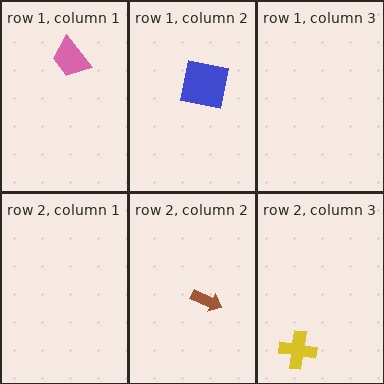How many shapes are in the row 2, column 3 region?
1.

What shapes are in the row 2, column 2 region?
The brown arrow.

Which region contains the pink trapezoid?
The row 1, column 1 region.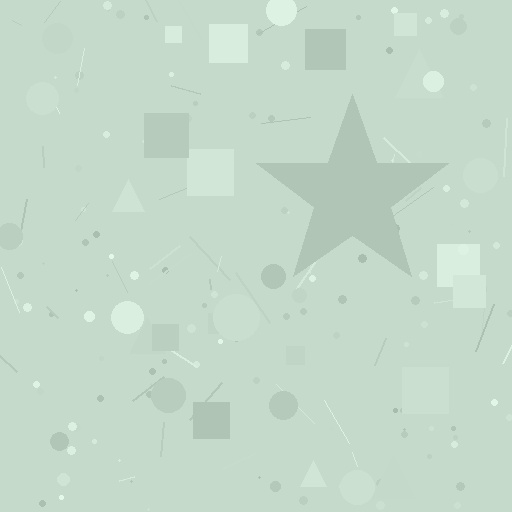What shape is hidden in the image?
A star is hidden in the image.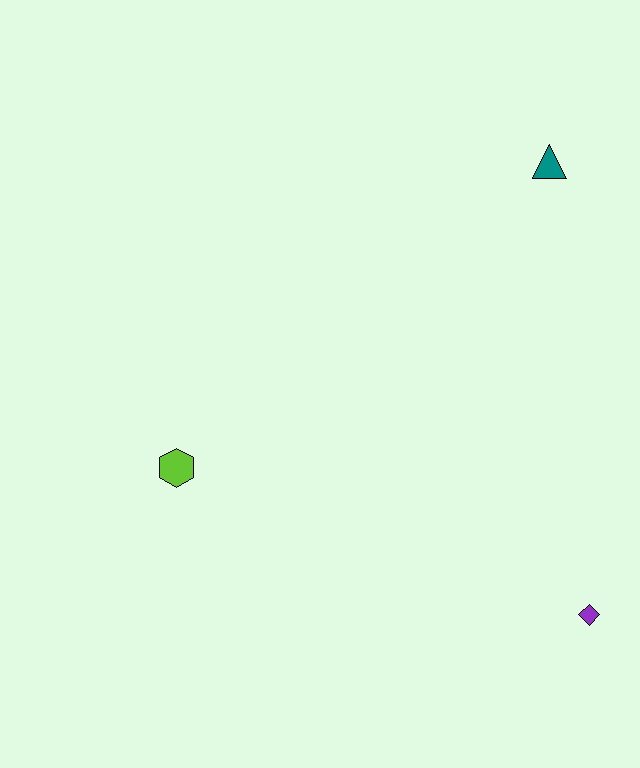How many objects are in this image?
There are 3 objects.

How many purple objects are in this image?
There is 1 purple object.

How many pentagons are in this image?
There are no pentagons.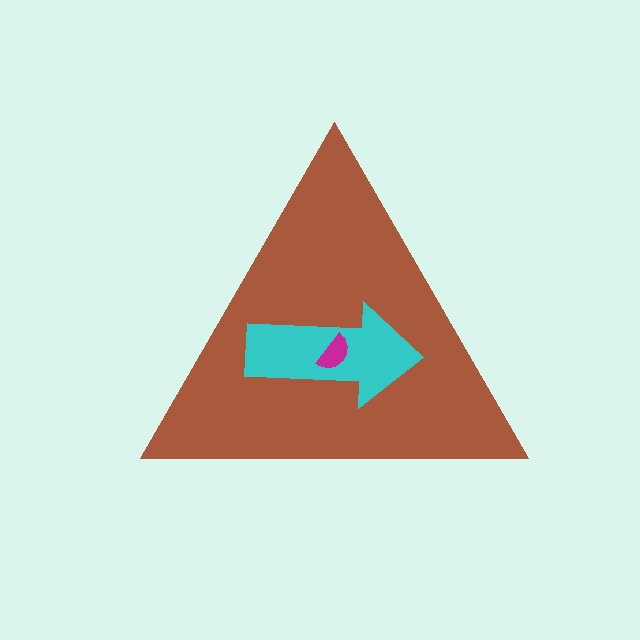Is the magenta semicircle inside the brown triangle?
Yes.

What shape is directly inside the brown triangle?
The cyan arrow.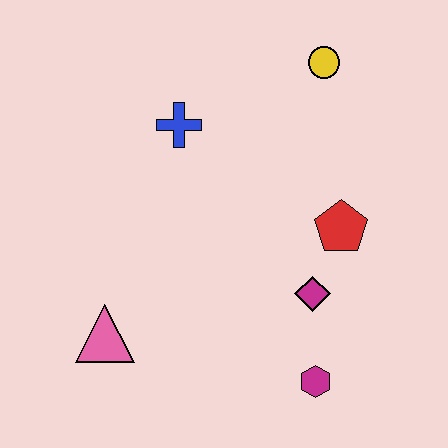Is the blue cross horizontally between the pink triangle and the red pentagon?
Yes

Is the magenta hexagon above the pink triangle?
No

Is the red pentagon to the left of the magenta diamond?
No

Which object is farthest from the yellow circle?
The pink triangle is farthest from the yellow circle.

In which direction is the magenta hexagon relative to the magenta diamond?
The magenta hexagon is below the magenta diamond.